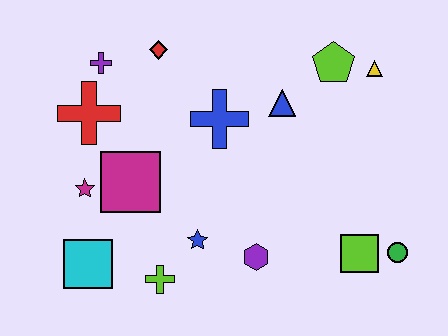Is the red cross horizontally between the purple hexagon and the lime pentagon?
No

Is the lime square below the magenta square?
Yes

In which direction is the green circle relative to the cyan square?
The green circle is to the right of the cyan square.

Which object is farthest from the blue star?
The yellow triangle is farthest from the blue star.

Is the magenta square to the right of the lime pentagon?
No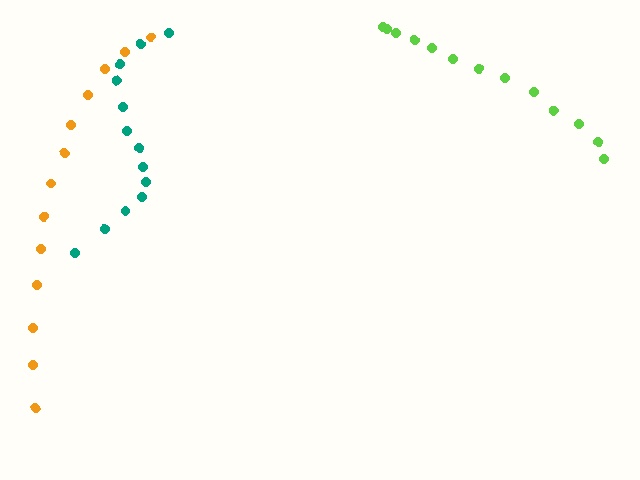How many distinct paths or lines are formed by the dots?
There are 3 distinct paths.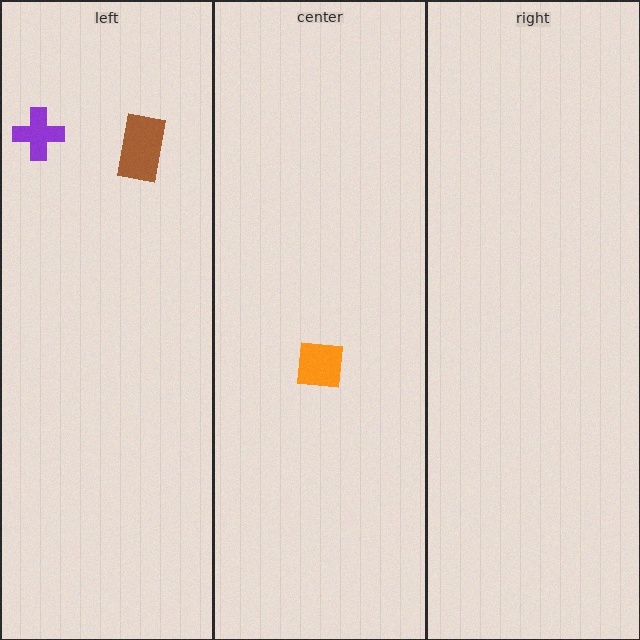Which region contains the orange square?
The center region.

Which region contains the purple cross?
The left region.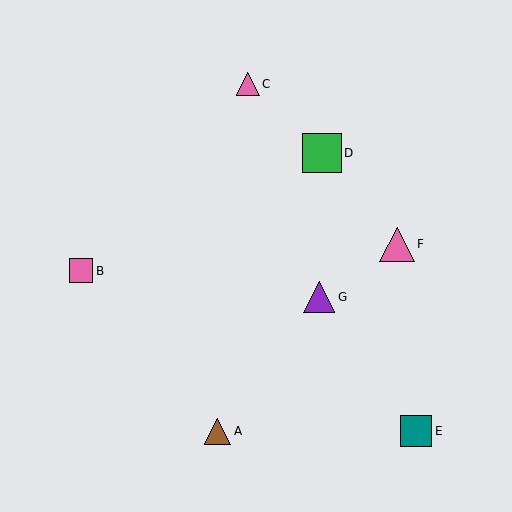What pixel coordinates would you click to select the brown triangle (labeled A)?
Click at (218, 431) to select the brown triangle A.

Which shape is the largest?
The green square (labeled D) is the largest.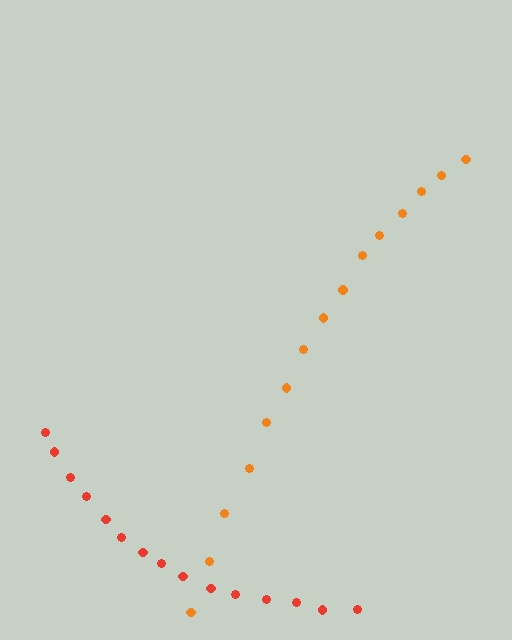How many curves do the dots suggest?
There are 2 distinct paths.